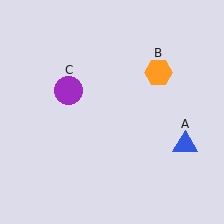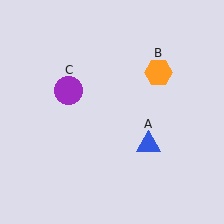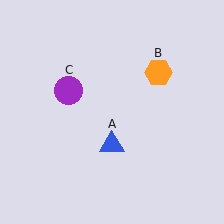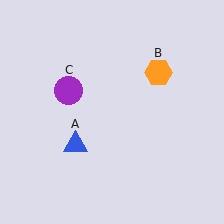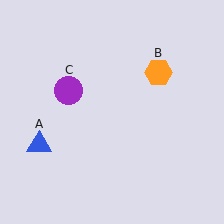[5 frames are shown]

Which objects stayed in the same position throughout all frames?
Orange hexagon (object B) and purple circle (object C) remained stationary.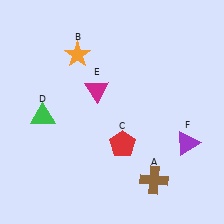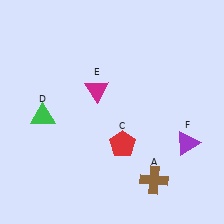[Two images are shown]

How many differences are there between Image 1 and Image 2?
There is 1 difference between the two images.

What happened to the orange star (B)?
The orange star (B) was removed in Image 2. It was in the top-left area of Image 1.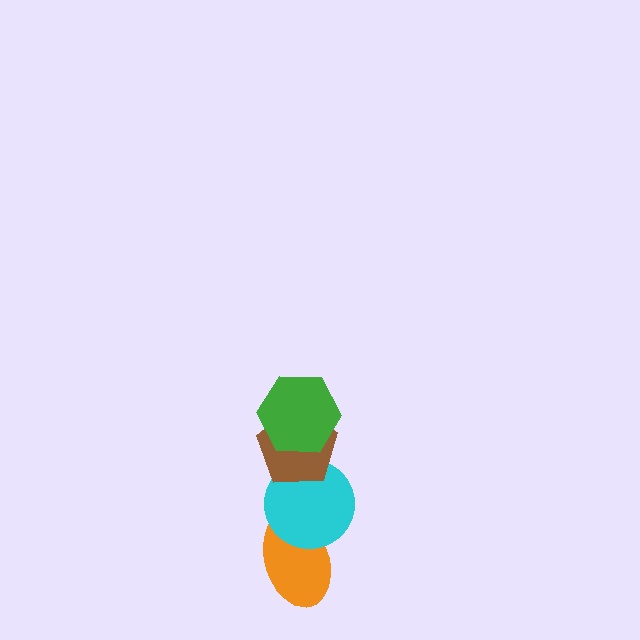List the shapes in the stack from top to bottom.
From top to bottom: the green hexagon, the brown pentagon, the cyan circle, the orange ellipse.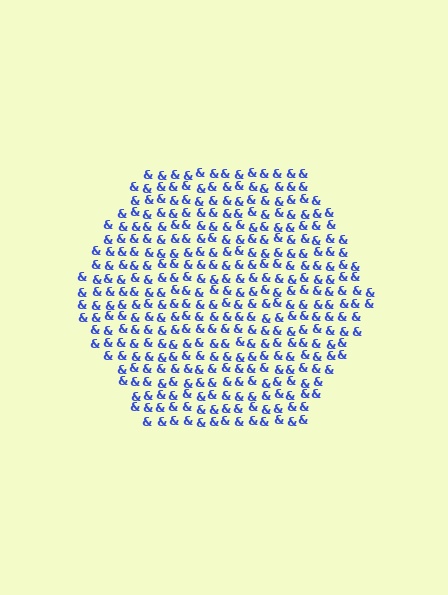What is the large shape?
The large shape is a hexagon.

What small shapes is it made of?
It is made of small ampersands.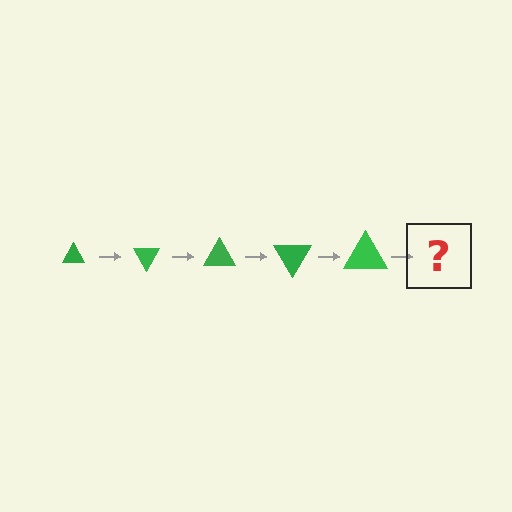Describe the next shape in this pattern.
It should be a triangle, larger than the previous one and rotated 300 degrees from the start.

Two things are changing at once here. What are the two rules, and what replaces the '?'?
The two rules are that the triangle grows larger each step and it rotates 60 degrees each step. The '?' should be a triangle, larger than the previous one and rotated 300 degrees from the start.